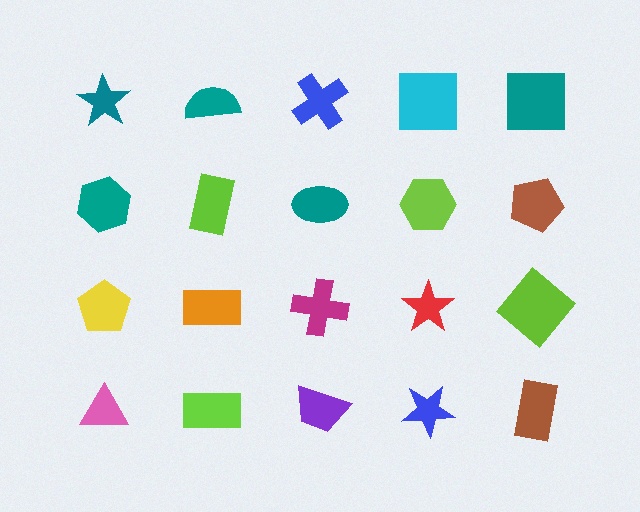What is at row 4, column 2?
A lime rectangle.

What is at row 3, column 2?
An orange rectangle.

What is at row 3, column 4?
A red star.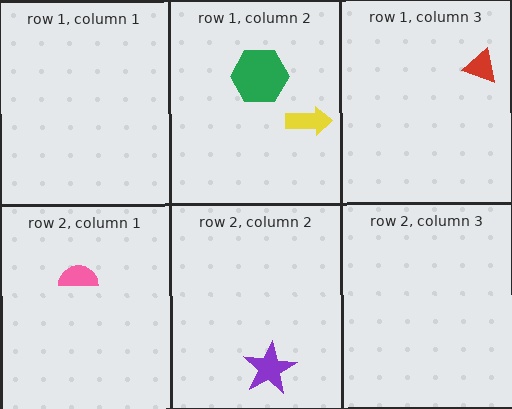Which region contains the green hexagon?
The row 1, column 2 region.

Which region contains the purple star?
The row 2, column 2 region.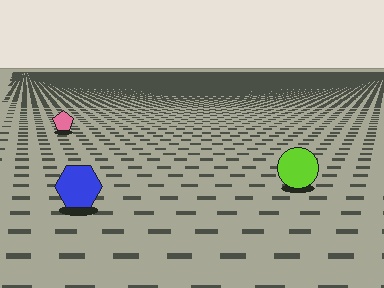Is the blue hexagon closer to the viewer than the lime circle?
Yes. The blue hexagon is closer — you can tell from the texture gradient: the ground texture is coarser near it.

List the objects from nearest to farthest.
From nearest to farthest: the blue hexagon, the lime circle, the pink pentagon.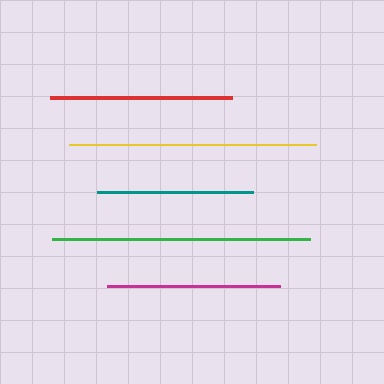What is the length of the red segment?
The red segment is approximately 182 pixels long.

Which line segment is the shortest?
The teal line is the shortest at approximately 156 pixels.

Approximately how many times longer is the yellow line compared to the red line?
The yellow line is approximately 1.4 times the length of the red line.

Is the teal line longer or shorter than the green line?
The green line is longer than the teal line.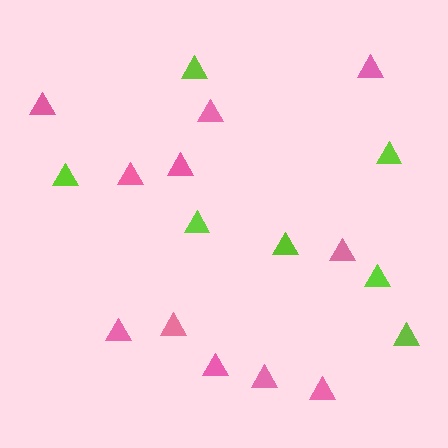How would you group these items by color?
There are 2 groups: one group of lime triangles (7) and one group of pink triangles (11).